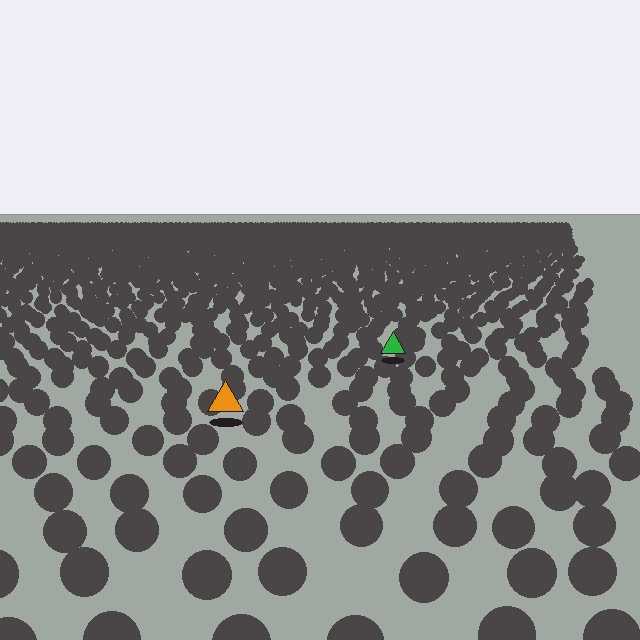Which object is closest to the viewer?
The orange triangle is closest. The texture marks near it are larger and more spread out.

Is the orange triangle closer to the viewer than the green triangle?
Yes. The orange triangle is closer — you can tell from the texture gradient: the ground texture is coarser near it.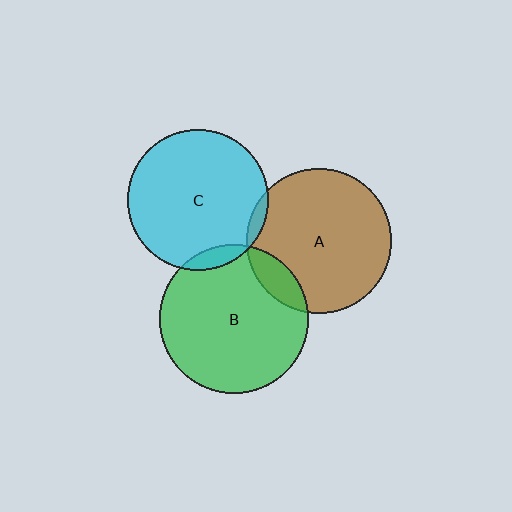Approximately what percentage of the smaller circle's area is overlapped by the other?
Approximately 10%.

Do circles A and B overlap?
Yes.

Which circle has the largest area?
Circle B (green).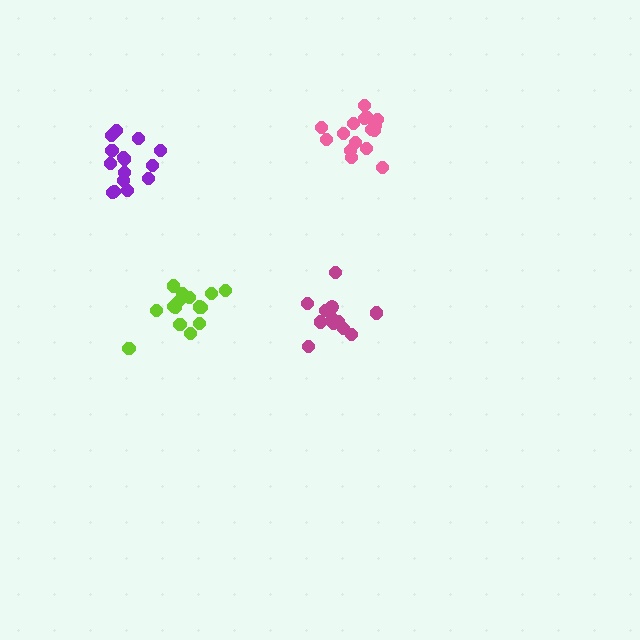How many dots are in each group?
Group 1: 17 dots, Group 2: 12 dots, Group 3: 16 dots, Group 4: 17 dots (62 total).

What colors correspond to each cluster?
The clusters are colored: purple, magenta, pink, lime.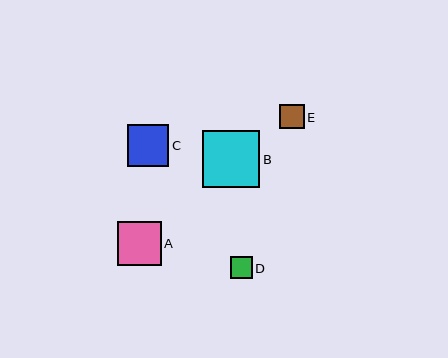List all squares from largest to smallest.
From largest to smallest: B, A, C, E, D.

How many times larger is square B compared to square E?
Square B is approximately 2.3 times the size of square E.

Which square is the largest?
Square B is the largest with a size of approximately 57 pixels.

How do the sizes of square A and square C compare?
Square A and square C are approximately the same size.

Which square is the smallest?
Square D is the smallest with a size of approximately 22 pixels.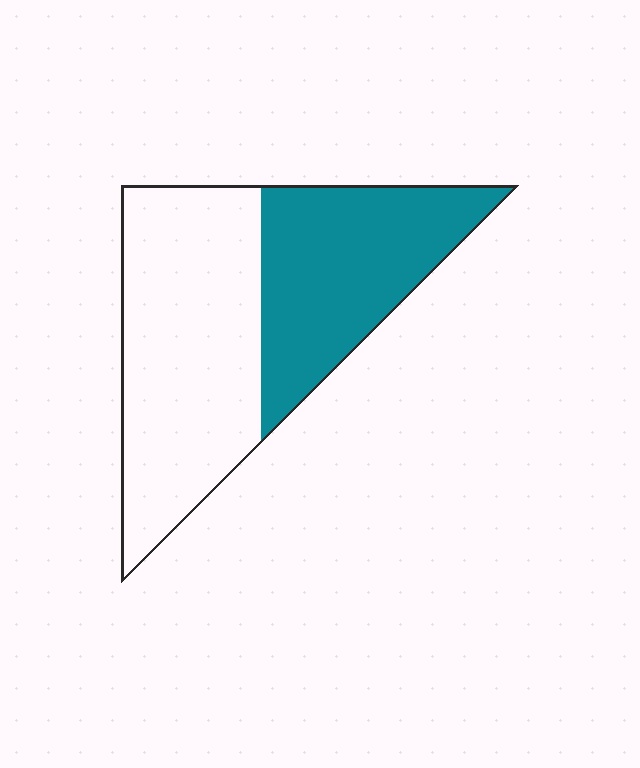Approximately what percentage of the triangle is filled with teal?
Approximately 40%.